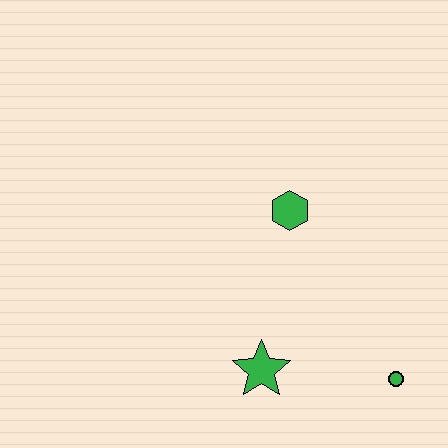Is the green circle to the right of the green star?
Yes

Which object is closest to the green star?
The green circle is closest to the green star.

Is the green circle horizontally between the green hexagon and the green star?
No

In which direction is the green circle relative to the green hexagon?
The green circle is below the green hexagon.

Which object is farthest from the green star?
The green hexagon is farthest from the green star.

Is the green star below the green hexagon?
Yes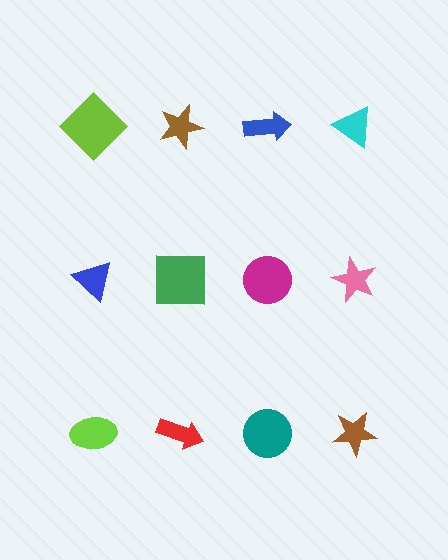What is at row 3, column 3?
A teal circle.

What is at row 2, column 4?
A pink star.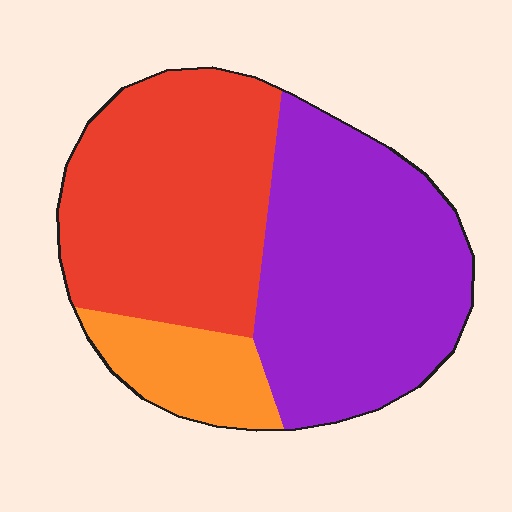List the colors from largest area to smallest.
From largest to smallest: purple, red, orange.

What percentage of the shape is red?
Red takes up about two fifths (2/5) of the shape.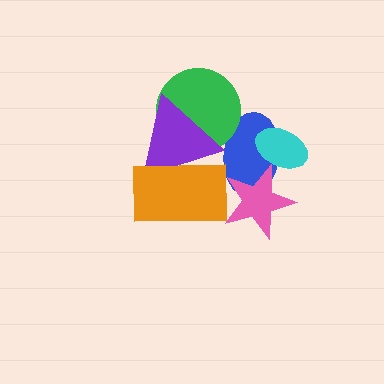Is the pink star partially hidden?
Yes, it is partially covered by another shape.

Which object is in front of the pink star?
The cyan ellipse is in front of the pink star.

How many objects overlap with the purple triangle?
3 objects overlap with the purple triangle.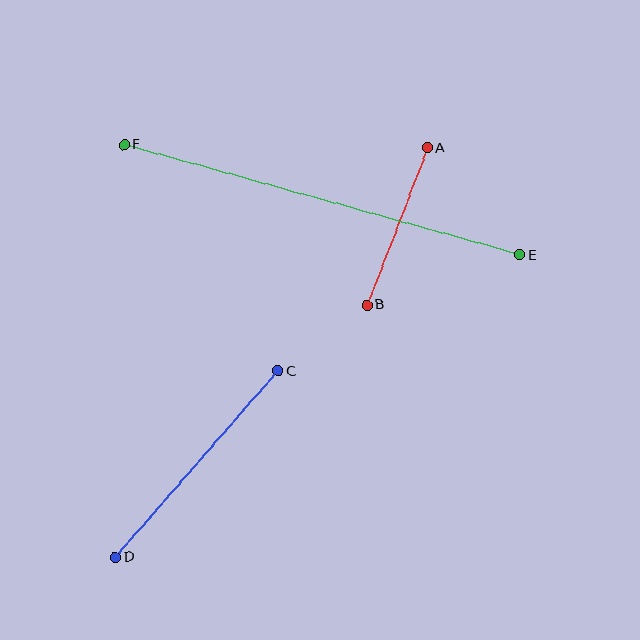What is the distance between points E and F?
The distance is approximately 411 pixels.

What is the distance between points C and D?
The distance is approximately 247 pixels.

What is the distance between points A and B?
The distance is approximately 169 pixels.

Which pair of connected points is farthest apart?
Points E and F are farthest apart.